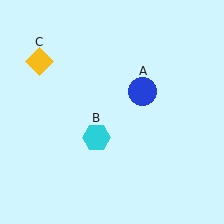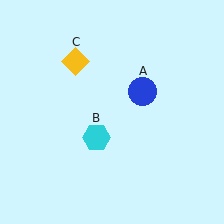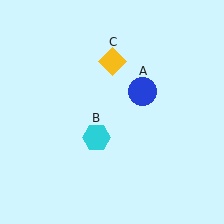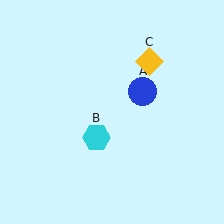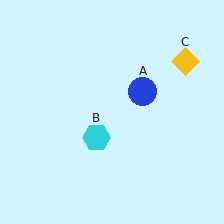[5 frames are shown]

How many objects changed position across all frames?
1 object changed position: yellow diamond (object C).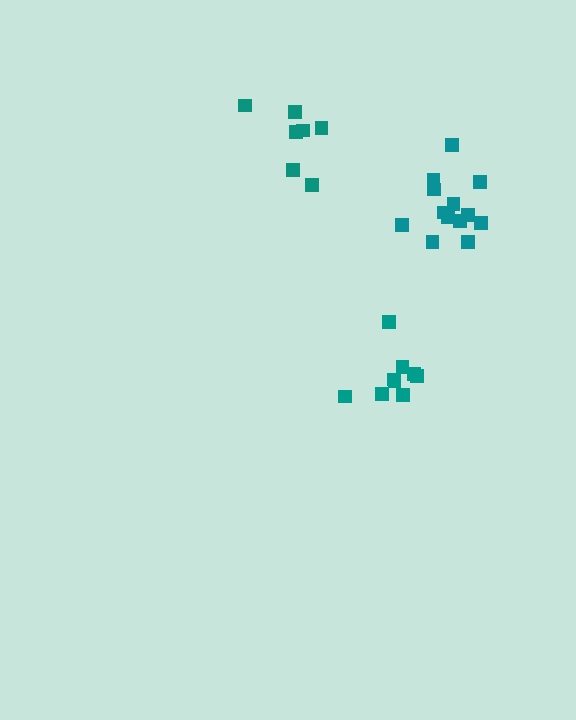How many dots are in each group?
Group 1: 13 dots, Group 2: 7 dots, Group 3: 9 dots (29 total).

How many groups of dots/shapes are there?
There are 3 groups.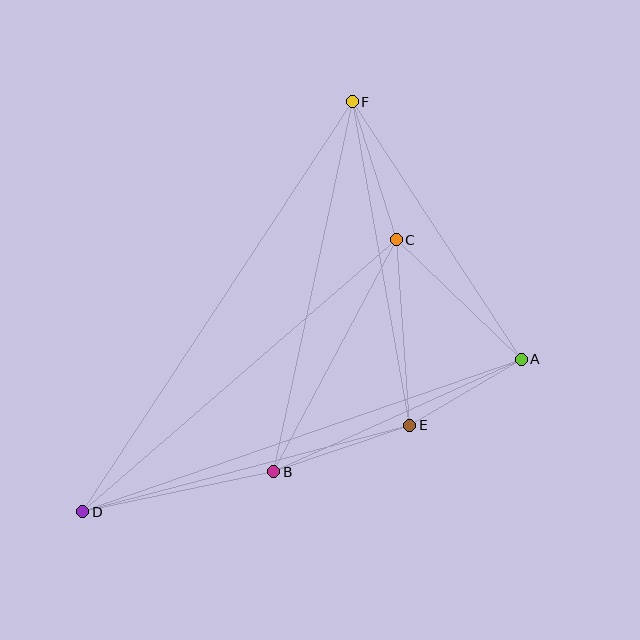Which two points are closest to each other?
Points A and E are closest to each other.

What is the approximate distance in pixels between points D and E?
The distance between D and E is approximately 338 pixels.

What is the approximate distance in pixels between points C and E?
The distance between C and E is approximately 186 pixels.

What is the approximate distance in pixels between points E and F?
The distance between E and F is approximately 329 pixels.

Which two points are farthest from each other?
Points D and F are farthest from each other.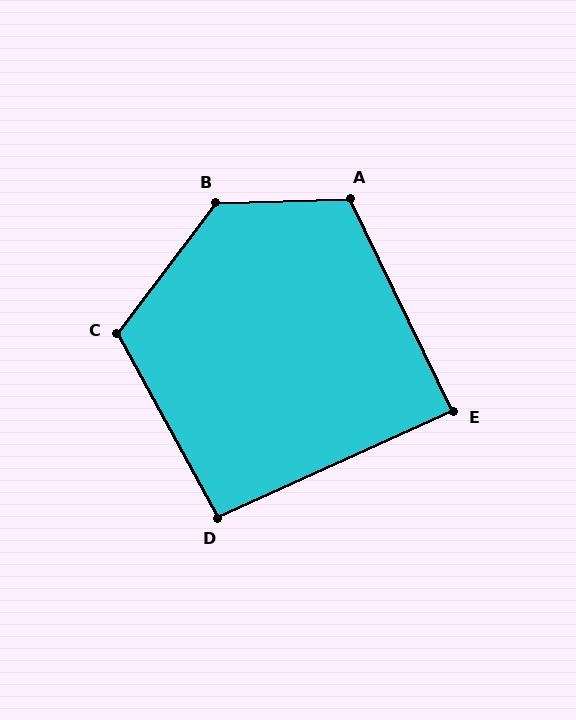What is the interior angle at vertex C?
Approximately 114 degrees (obtuse).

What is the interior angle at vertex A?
Approximately 114 degrees (obtuse).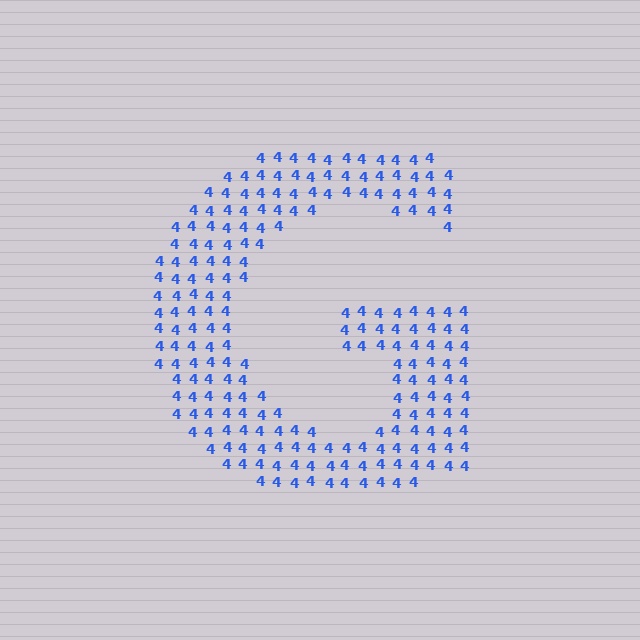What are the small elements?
The small elements are digit 4's.